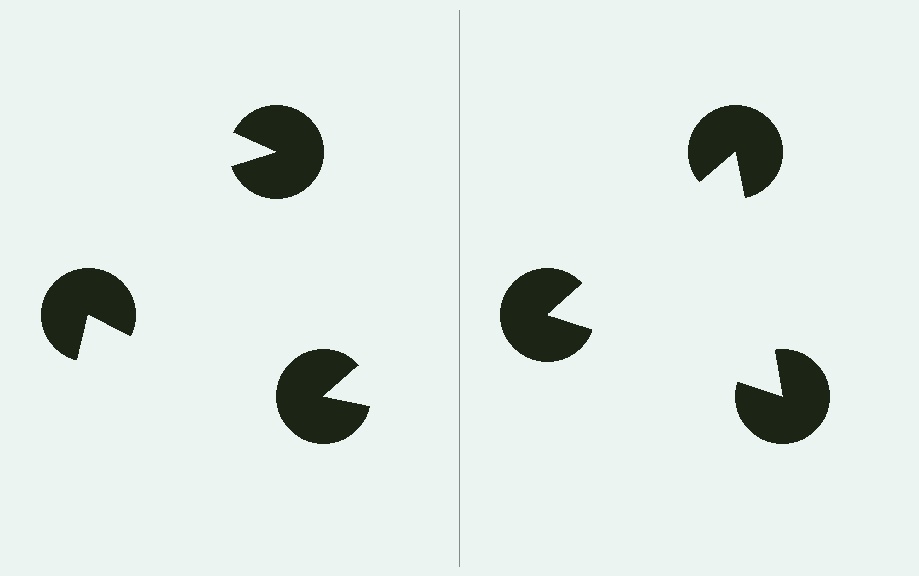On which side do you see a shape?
An illusory triangle appears on the right side. On the left side the wedge cuts are rotated, so no coherent shape forms.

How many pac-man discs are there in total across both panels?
6 — 3 on each side.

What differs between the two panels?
The pac-man discs are positioned identically on both sides; only the wedge orientations differ. On the right they align to a triangle; on the left they are misaligned.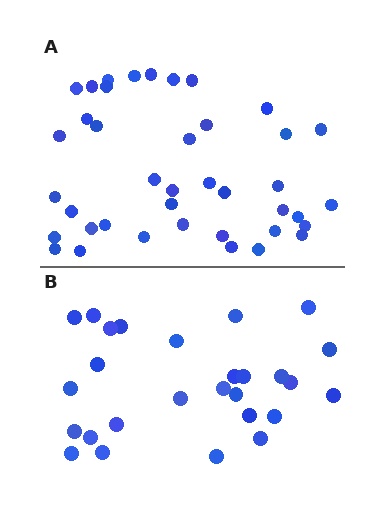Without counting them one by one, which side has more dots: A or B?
Region A (the top region) has more dots.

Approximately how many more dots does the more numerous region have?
Region A has approximately 15 more dots than region B.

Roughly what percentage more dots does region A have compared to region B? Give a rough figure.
About 50% more.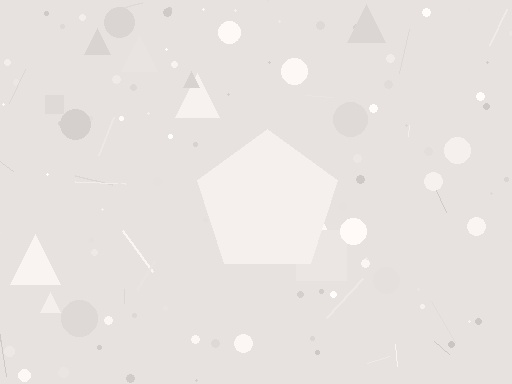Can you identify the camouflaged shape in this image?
The camouflaged shape is a pentagon.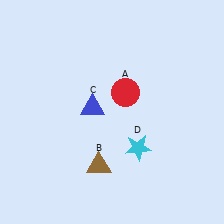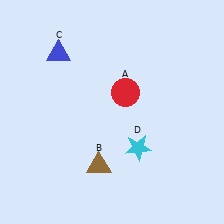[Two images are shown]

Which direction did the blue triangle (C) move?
The blue triangle (C) moved up.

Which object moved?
The blue triangle (C) moved up.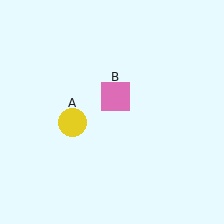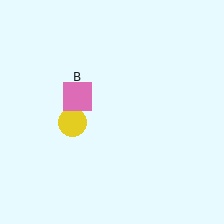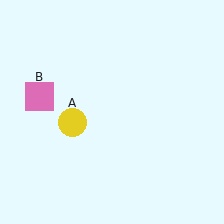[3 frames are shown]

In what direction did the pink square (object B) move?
The pink square (object B) moved left.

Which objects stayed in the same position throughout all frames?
Yellow circle (object A) remained stationary.